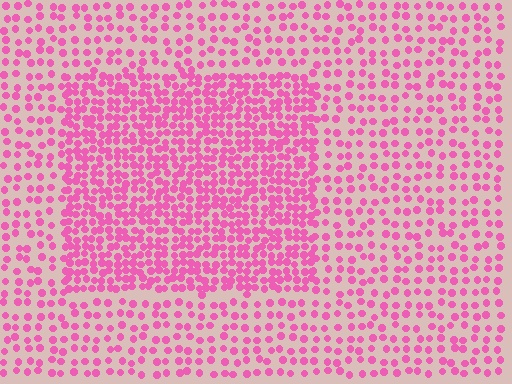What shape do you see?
I see a rectangle.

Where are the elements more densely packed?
The elements are more densely packed inside the rectangle boundary.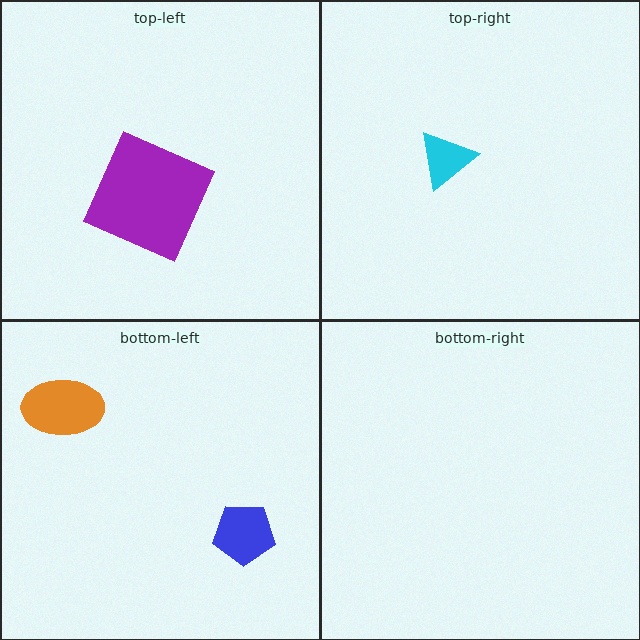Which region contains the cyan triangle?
The top-right region.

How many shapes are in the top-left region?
1.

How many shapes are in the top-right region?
1.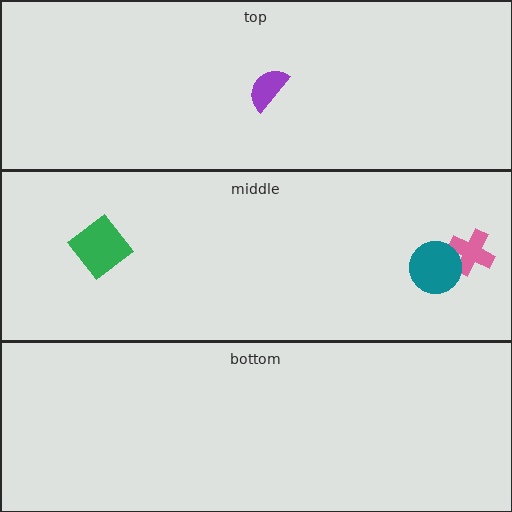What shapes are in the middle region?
The pink cross, the green diamond, the teal circle.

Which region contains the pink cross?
The middle region.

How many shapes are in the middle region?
3.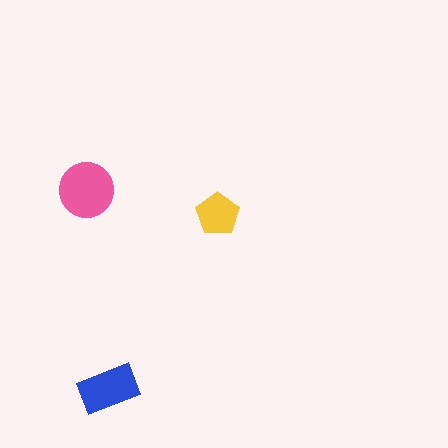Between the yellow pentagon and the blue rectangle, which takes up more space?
The blue rectangle.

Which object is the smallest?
The yellow pentagon.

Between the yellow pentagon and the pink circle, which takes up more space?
The pink circle.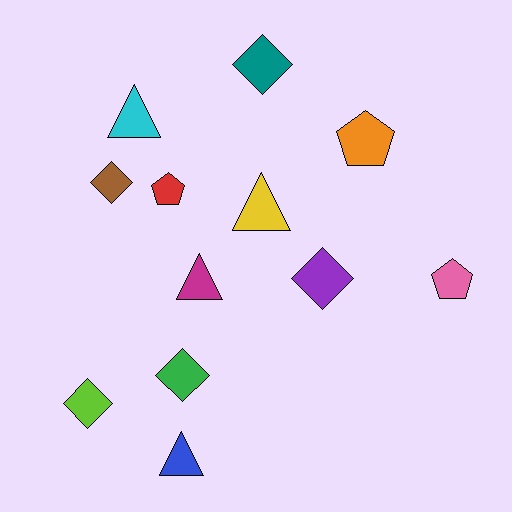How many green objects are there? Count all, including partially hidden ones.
There is 1 green object.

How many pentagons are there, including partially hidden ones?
There are 3 pentagons.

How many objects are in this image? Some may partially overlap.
There are 12 objects.